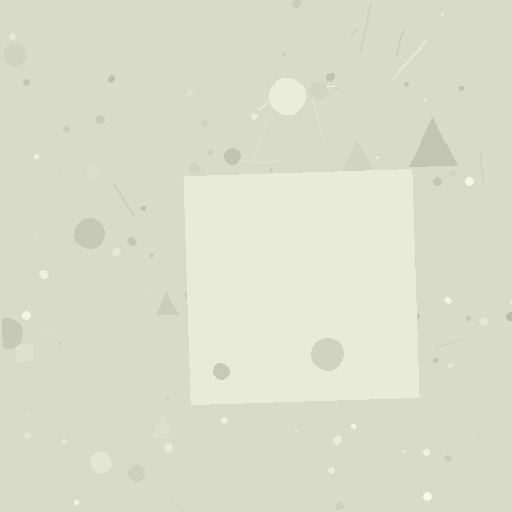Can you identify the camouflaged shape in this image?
The camouflaged shape is a square.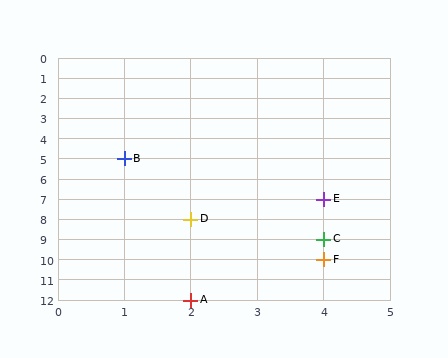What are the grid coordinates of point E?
Point E is at grid coordinates (4, 7).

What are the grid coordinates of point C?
Point C is at grid coordinates (4, 9).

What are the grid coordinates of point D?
Point D is at grid coordinates (2, 8).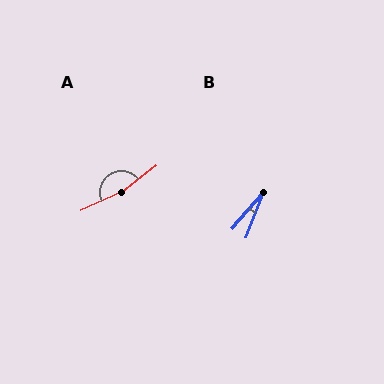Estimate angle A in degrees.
Approximately 166 degrees.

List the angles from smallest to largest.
B (19°), A (166°).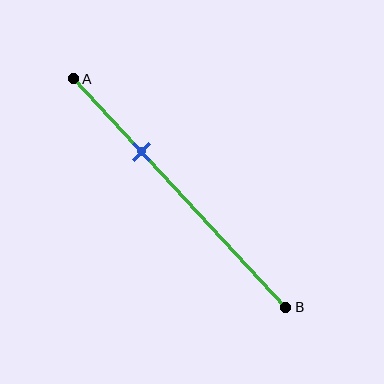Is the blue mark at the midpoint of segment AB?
No, the mark is at about 30% from A, not at the 50% midpoint.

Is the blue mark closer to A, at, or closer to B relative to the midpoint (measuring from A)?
The blue mark is closer to point A than the midpoint of segment AB.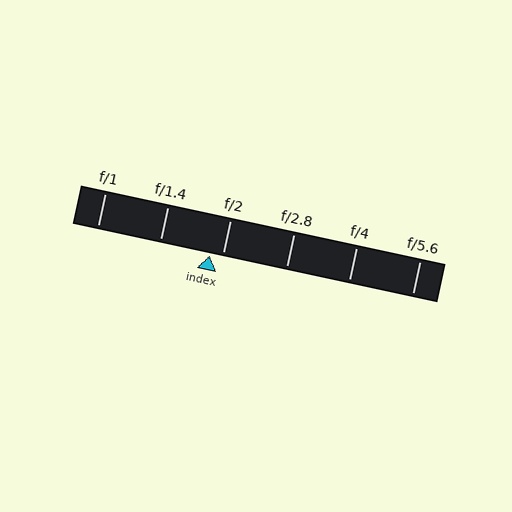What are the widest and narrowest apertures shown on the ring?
The widest aperture shown is f/1 and the narrowest is f/5.6.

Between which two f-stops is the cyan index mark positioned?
The index mark is between f/1.4 and f/2.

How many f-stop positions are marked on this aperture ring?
There are 6 f-stop positions marked.